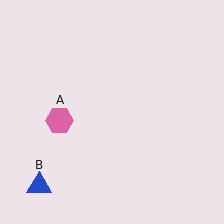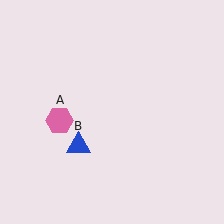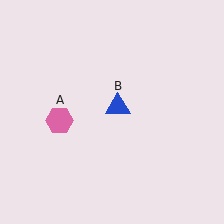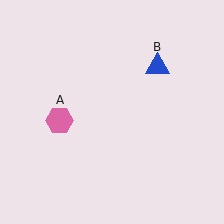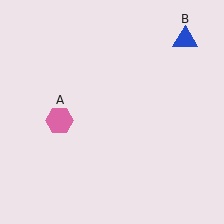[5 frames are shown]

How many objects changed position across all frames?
1 object changed position: blue triangle (object B).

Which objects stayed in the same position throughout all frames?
Pink hexagon (object A) remained stationary.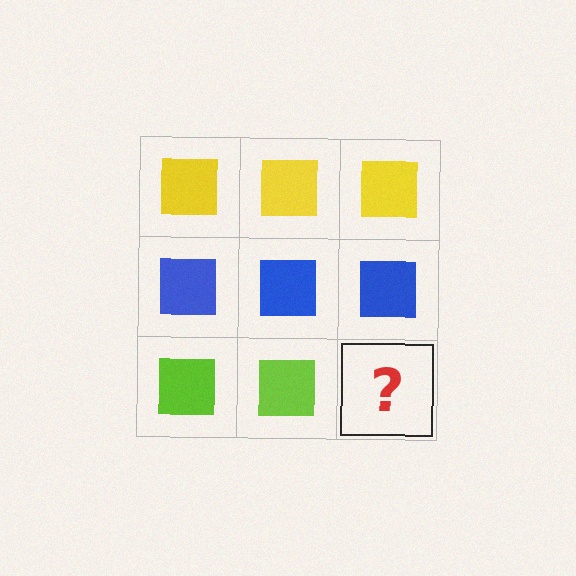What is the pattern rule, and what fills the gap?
The rule is that each row has a consistent color. The gap should be filled with a lime square.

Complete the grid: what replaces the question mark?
The question mark should be replaced with a lime square.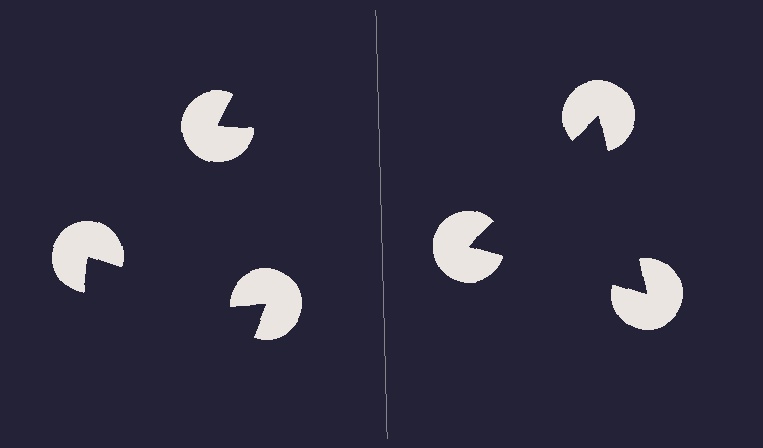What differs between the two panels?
The pac-man discs are positioned identically on both sides; only the wedge orientations differ. On the right they align to a triangle; on the left they are misaligned.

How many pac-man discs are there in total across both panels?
6 — 3 on each side.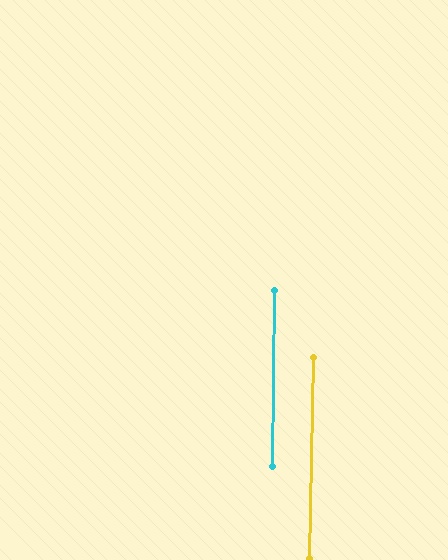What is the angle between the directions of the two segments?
Approximately 1 degree.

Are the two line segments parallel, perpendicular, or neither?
Parallel — their directions differ by only 0.7°.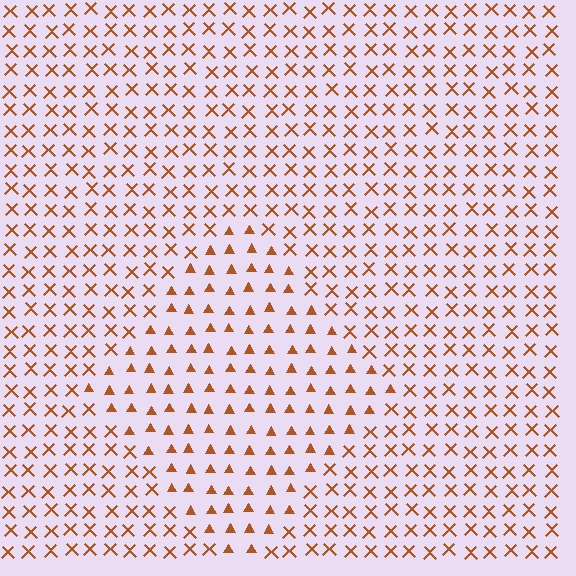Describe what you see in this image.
The image is filled with small brown elements arranged in a uniform grid. A diamond-shaped region contains triangles, while the surrounding area contains X marks. The boundary is defined purely by the change in element shape.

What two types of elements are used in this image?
The image uses triangles inside the diamond region and X marks outside it.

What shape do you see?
I see a diamond.